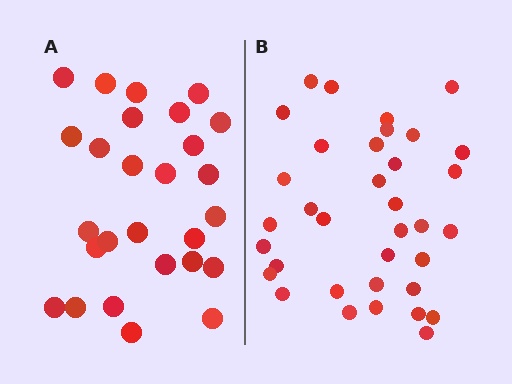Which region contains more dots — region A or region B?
Region B (the right region) has more dots.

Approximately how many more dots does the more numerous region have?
Region B has roughly 8 or so more dots than region A.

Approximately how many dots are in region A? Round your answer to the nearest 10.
About 30 dots. (The exact count is 27, which rounds to 30.)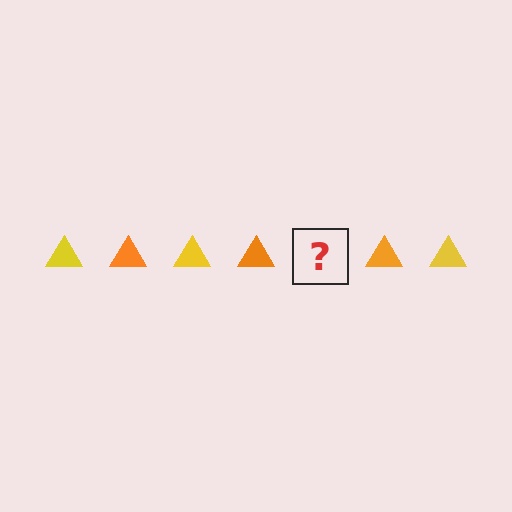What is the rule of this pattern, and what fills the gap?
The rule is that the pattern cycles through yellow, orange triangles. The gap should be filled with a yellow triangle.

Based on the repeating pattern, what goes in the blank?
The blank should be a yellow triangle.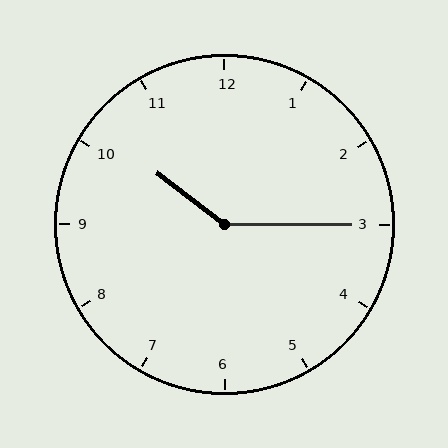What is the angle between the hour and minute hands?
Approximately 142 degrees.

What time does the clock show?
10:15.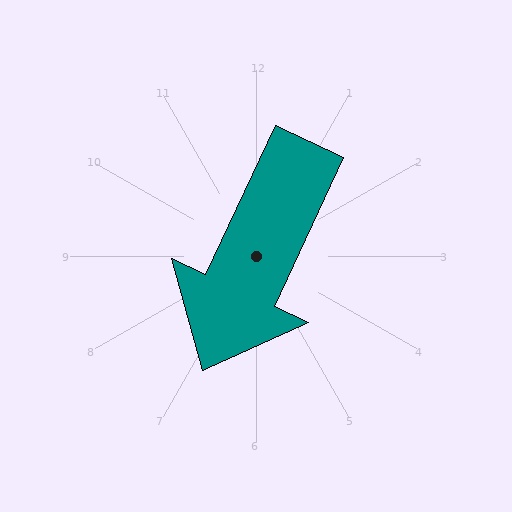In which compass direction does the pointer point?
Southwest.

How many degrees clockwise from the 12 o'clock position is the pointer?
Approximately 205 degrees.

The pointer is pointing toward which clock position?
Roughly 7 o'clock.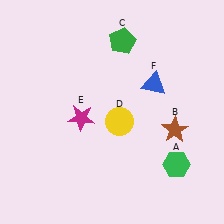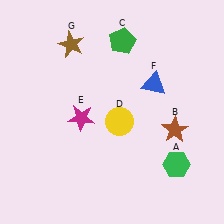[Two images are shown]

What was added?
A brown star (G) was added in Image 2.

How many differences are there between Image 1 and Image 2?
There is 1 difference between the two images.